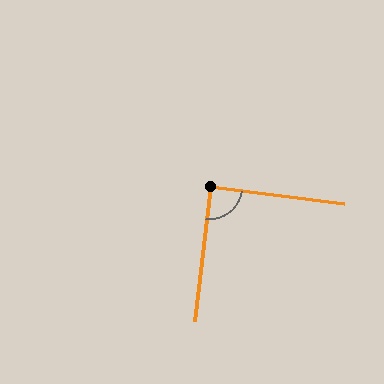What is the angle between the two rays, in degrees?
Approximately 90 degrees.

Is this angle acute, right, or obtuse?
It is approximately a right angle.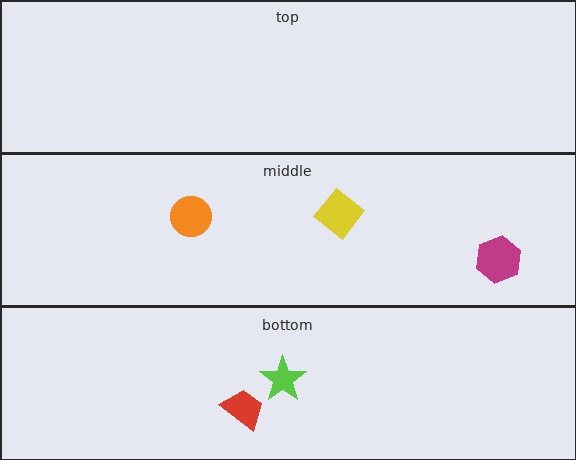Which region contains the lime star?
The bottom region.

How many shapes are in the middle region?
3.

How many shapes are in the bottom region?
2.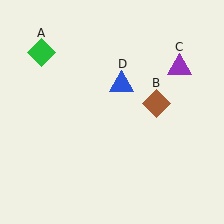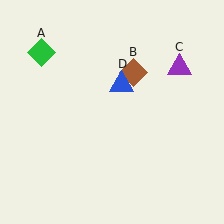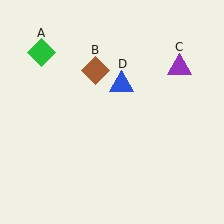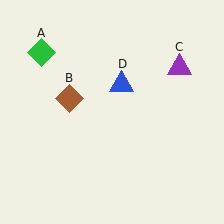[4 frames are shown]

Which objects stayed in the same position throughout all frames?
Green diamond (object A) and purple triangle (object C) and blue triangle (object D) remained stationary.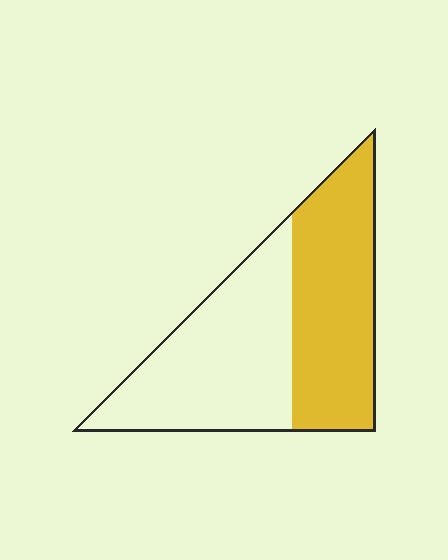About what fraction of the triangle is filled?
About one half (1/2).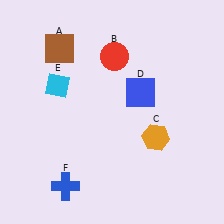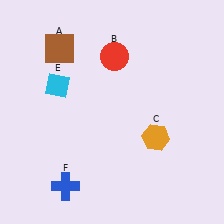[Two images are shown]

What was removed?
The blue square (D) was removed in Image 2.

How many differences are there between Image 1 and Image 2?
There is 1 difference between the two images.